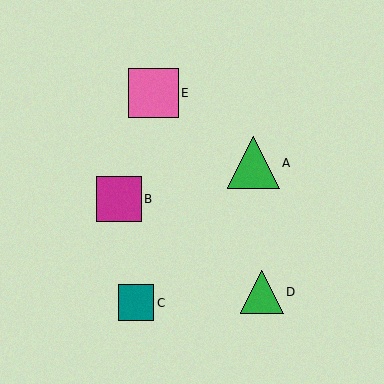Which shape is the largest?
The green triangle (labeled A) is the largest.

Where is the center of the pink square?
The center of the pink square is at (154, 93).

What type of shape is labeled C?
Shape C is a teal square.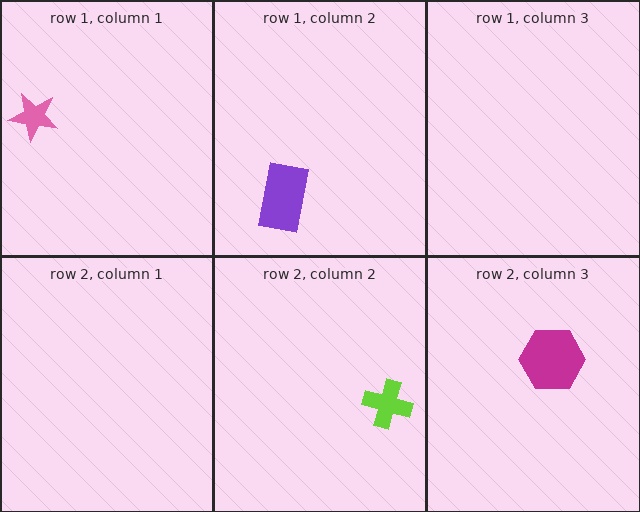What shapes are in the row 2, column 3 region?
The magenta hexagon.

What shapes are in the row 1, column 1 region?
The pink star.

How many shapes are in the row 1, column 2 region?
1.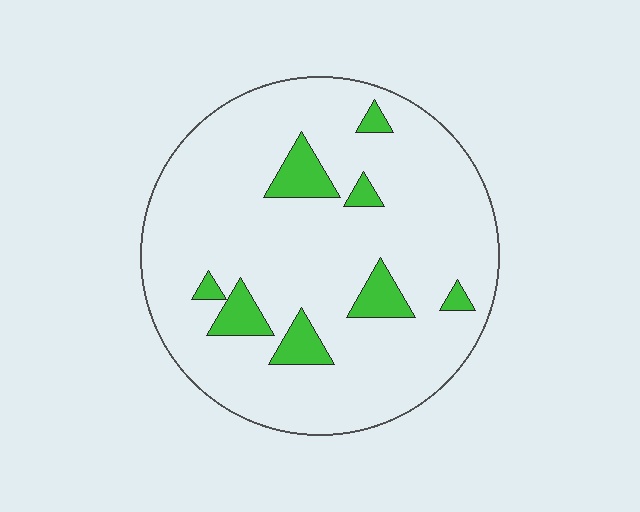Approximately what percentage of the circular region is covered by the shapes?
Approximately 10%.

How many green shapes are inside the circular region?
8.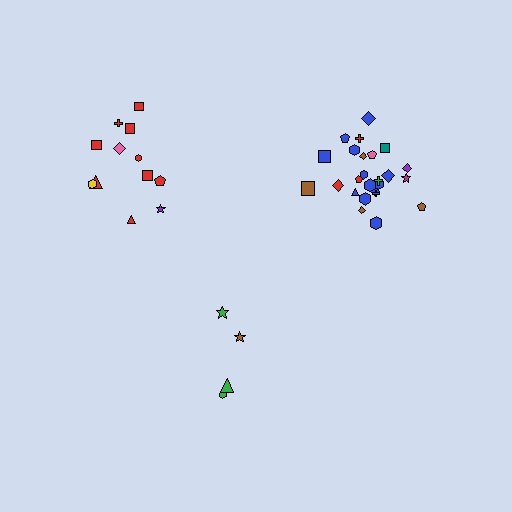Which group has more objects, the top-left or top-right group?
The top-right group.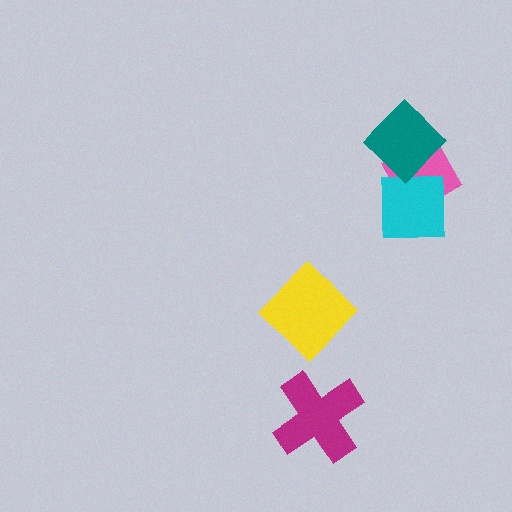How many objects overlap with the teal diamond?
1 object overlaps with the teal diamond.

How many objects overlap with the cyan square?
1 object overlaps with the cyan square.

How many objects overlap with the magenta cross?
0 objects overlap with the magenta cross.